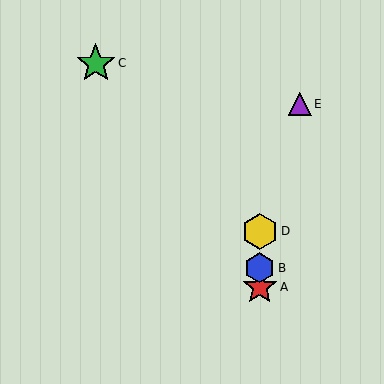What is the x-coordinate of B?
Object B is at x≈260.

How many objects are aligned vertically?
3 objects (A, B, D) are aligned vertically.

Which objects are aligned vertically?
Objects A, B, D are aligned vertically.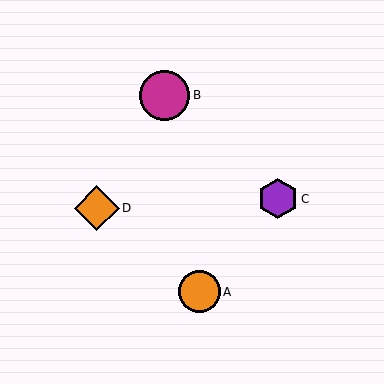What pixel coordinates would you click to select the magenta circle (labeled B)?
Click at (165, 95) to select the magenta circle B.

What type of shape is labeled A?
Shape A is an orange circle.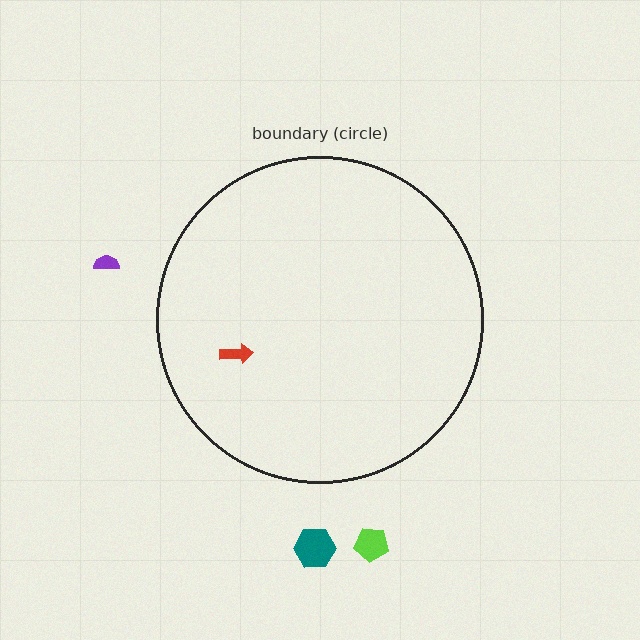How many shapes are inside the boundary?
1 inside, 3 outside.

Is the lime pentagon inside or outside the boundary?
Outside.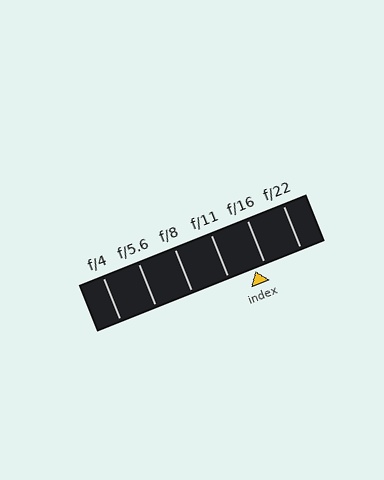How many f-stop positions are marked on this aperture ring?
There are 6 f-stop positions marked.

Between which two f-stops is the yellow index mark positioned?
The index mark is between f/11 and f/16.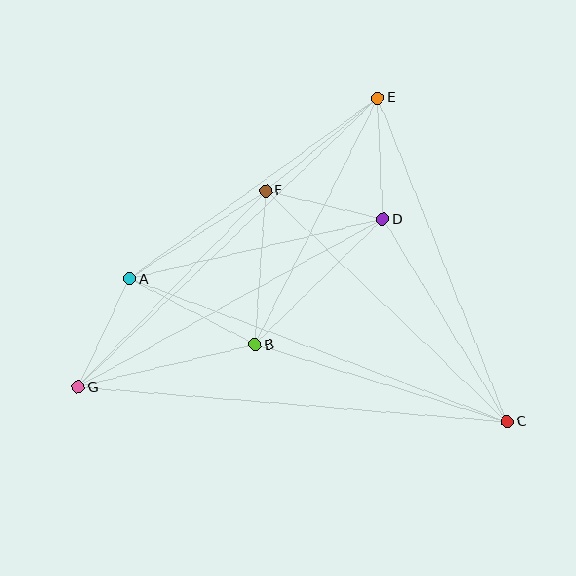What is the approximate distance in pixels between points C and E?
The distance between C and E is approximately 349 pixels.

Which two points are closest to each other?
Points A and G are closest to each other.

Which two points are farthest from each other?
Points C and G are farthest from each other.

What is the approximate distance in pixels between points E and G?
The distance between E and G is approximately 416 pixels.